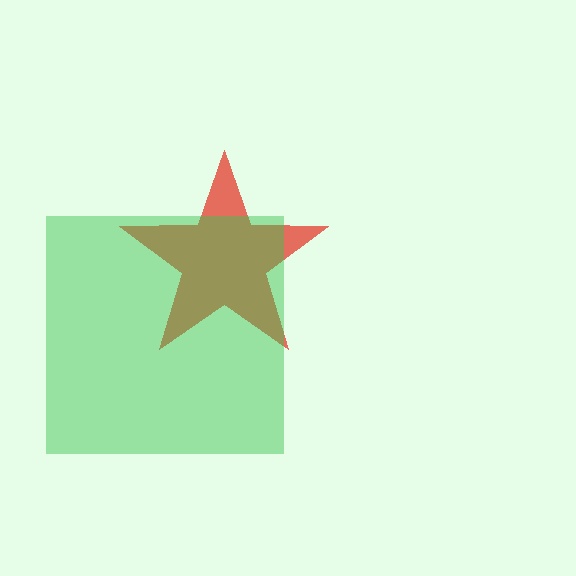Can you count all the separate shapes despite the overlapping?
Yes, there are 2 separate shapes.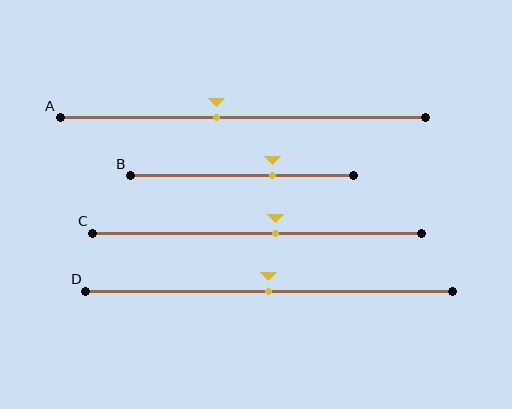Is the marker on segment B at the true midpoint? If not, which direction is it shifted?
No, the marker on segment B is shifted to the right by about 14% of the segment length.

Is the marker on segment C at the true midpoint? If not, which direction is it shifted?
No, the marker on segment C is shifted to the right by about 6% of the segment length.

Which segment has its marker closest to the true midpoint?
Segment D has its marker closest to the true midpoint.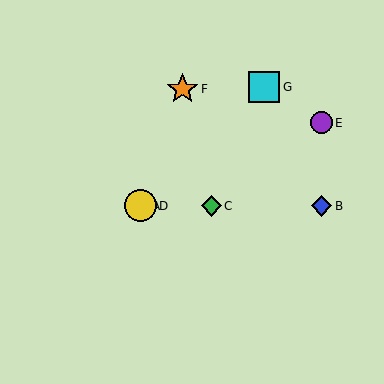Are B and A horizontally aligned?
Yes, both are at y≈206.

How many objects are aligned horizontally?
4 objects (A, B, C, D) are aligned horizontally.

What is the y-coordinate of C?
Object C is at y≈206.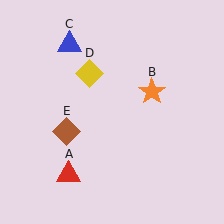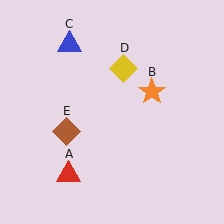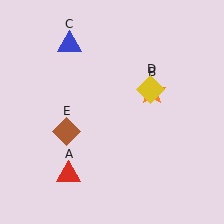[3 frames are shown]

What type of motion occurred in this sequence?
The yellow diamond (object D) rotated clockwise around the center of the scene.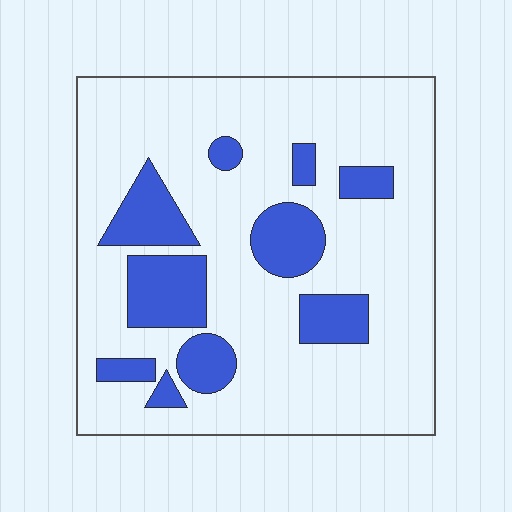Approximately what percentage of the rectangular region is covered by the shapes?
Approximately 20%.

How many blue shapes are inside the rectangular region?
10.